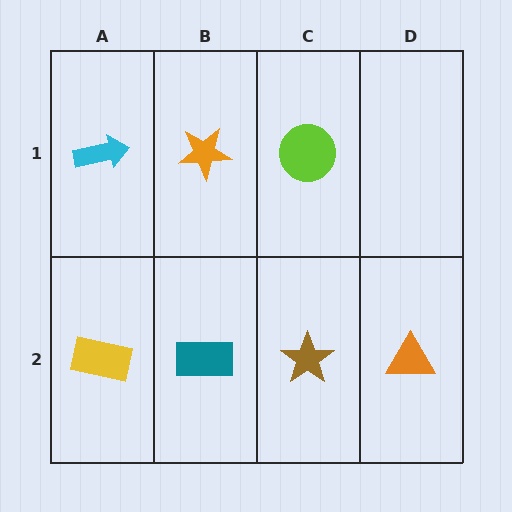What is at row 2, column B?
A teal rectangle.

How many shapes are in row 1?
3 shapes.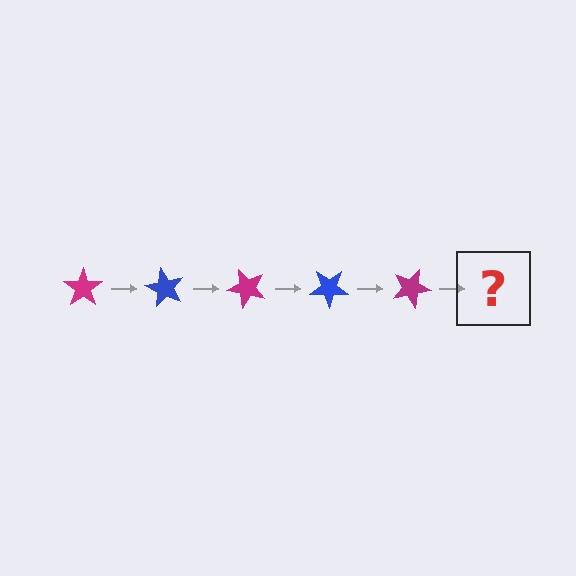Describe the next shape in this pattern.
It should be a blue star, rotated 300 degrees from the start.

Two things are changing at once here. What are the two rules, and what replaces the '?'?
The two rules are that it rotates 60 degrees each step and the color cycles through magenta and blue. The '?' should be a blue star, rotated 300 degrees from the start.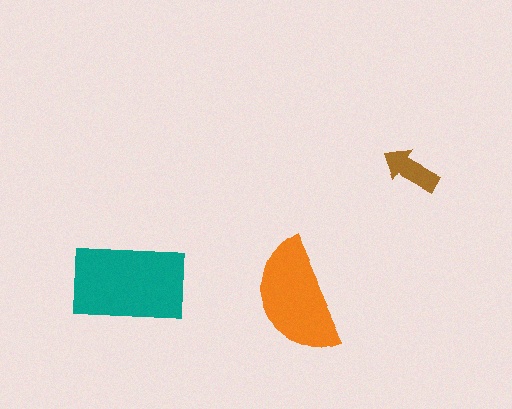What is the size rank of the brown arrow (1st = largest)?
3rd.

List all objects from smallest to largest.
The brown arrow, the orange semicircle, the teal rectangle.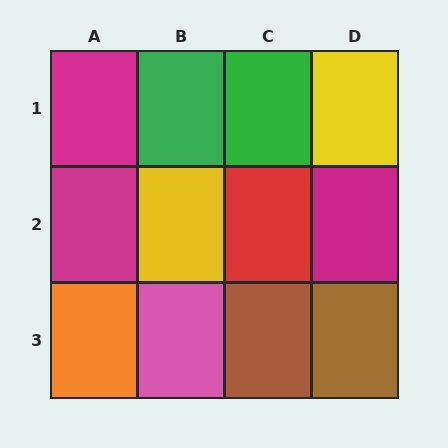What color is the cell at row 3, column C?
Brown.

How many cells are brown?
2 cells are brown.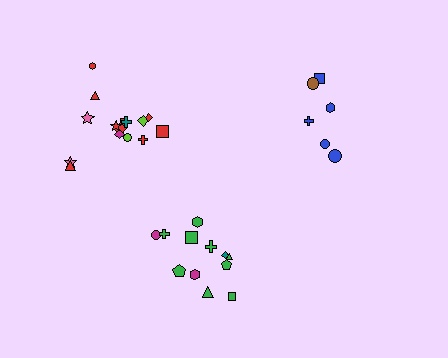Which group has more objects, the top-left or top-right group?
The top-left group.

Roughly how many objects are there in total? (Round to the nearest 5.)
Roughly 35 objects in total.